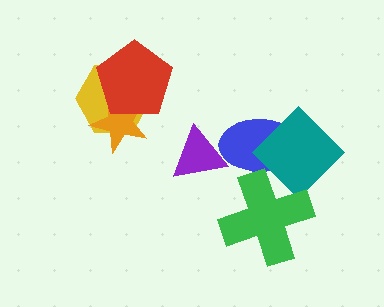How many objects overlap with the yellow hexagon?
2 objects overlap with the yellow hexagon.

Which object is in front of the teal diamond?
The green cross is in front of the teal diamond.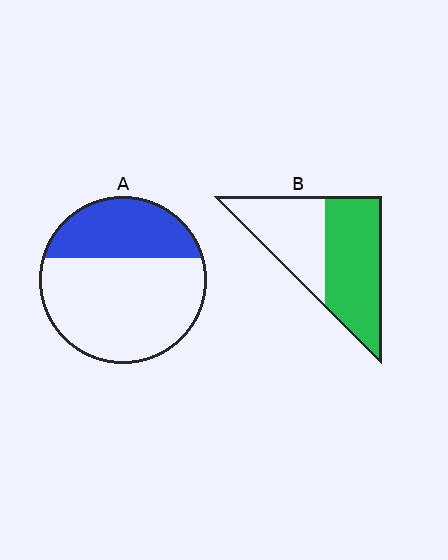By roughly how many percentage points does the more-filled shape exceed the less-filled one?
By roughly 25 percentage points (B over A).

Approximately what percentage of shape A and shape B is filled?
A is approximately 35% and B is approximately 55%.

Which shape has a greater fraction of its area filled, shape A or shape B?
Shape B.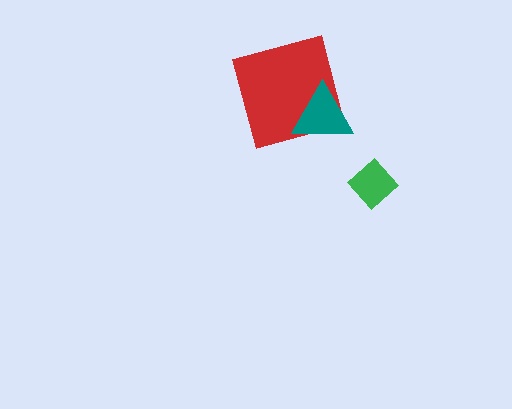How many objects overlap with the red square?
1 object overlaps with the red square.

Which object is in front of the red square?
The teal triangle is in front of the red square.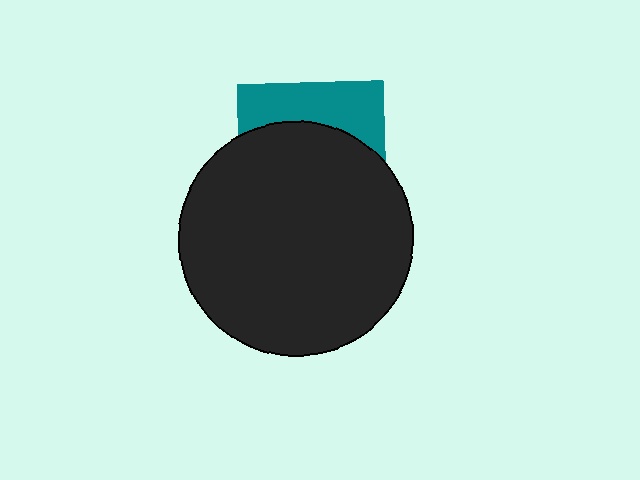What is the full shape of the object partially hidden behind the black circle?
The partially hidden object is a teal square.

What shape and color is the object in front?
The object in front is a black circle.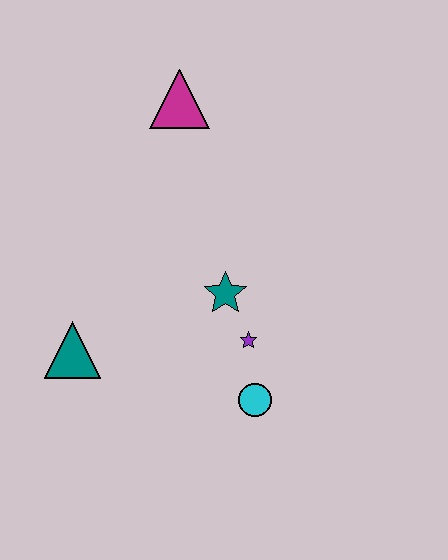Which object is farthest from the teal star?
The magenta triangle is farthest from the teal star.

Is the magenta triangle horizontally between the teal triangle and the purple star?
Yes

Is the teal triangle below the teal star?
Yes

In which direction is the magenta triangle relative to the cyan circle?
The magenta triangle is above the cyan circle.